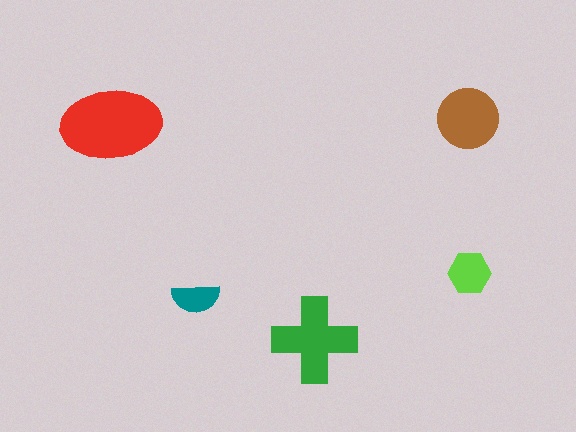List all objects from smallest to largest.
The teal semicircle, the lime hexagon, the brown circle, the green cross, the red ellipse.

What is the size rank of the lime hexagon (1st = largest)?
4th.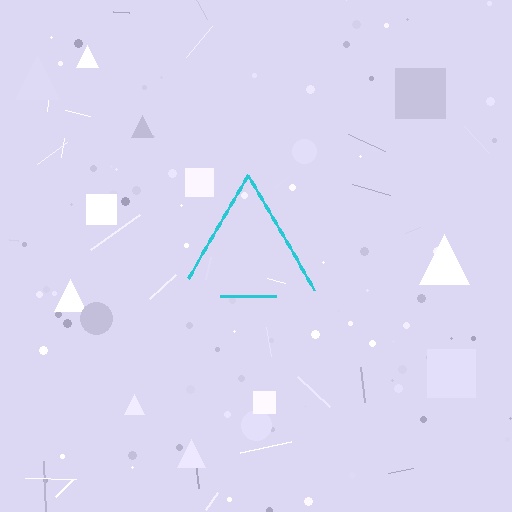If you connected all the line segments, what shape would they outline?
They would outline a triangle.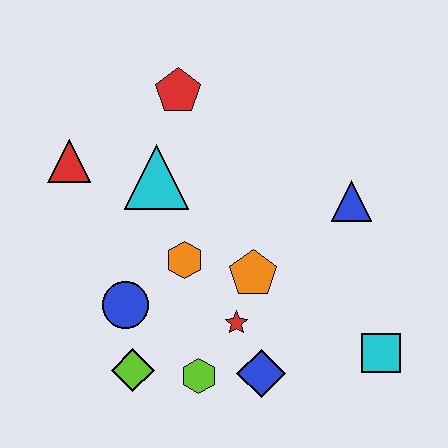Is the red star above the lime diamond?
Yes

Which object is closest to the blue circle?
The lime diamond is closest to the blue circle.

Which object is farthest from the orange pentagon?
The red triangle is farthest from the orange pentagon.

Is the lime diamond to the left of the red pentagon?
Yes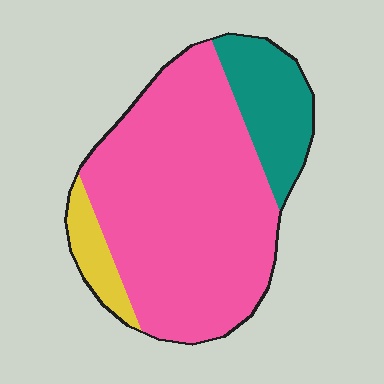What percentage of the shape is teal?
Teal takes up about one sixth (1/6) of the shape.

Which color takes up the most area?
Pink, at roughly 75%.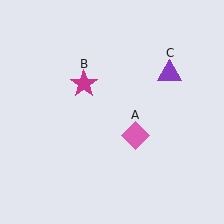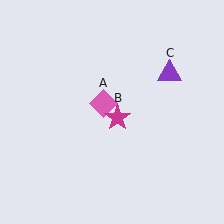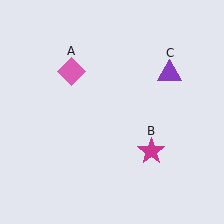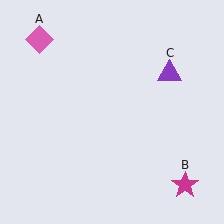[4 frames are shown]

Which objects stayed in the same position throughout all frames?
Purple triangle (object C) remained stationary.